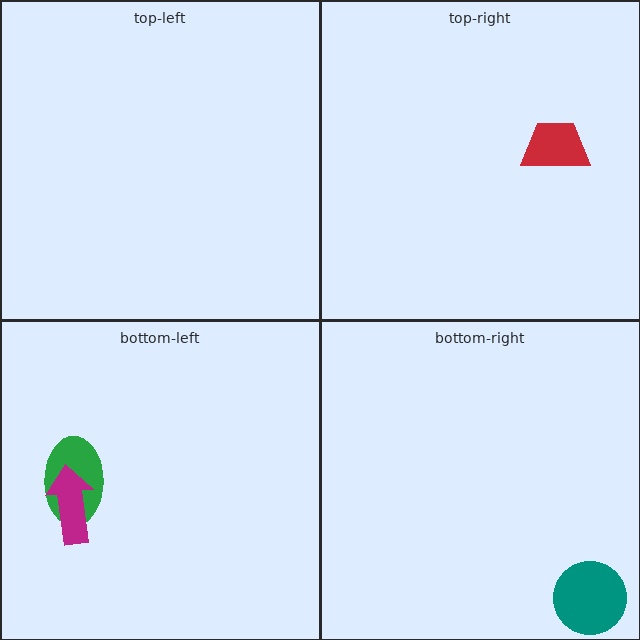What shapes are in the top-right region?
The red trapezoid.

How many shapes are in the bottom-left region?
2.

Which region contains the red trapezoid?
The top-right region.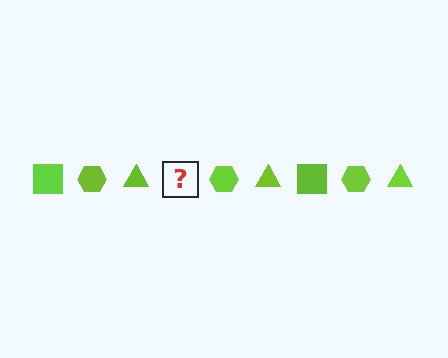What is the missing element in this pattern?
The missing element is a lime square.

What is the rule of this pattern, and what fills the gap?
The rule is that the pattern cycles through square, hexagon, triangle shapes in lime. The gap should be filled with a lime square.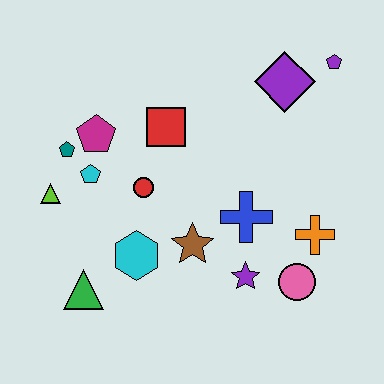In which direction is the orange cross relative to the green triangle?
The orange cross is to the right of the green triangle.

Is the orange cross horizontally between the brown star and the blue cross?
No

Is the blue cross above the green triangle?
Yes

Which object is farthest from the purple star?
The purple pentagon is farthest from the purple star.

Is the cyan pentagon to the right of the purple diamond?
No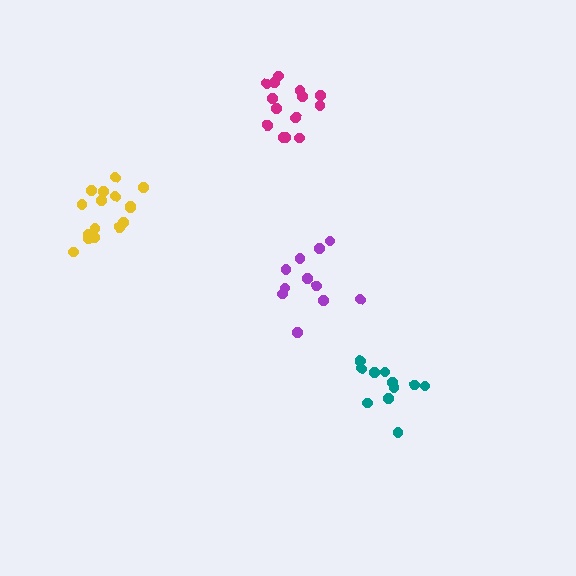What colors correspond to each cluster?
The clusters are colored: teal, purple, magenta, yellow.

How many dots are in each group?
Group 1: 11 dots, Group 2: 11 dots, Group 3: 14 dots, Group 4: 16 dots (52 total).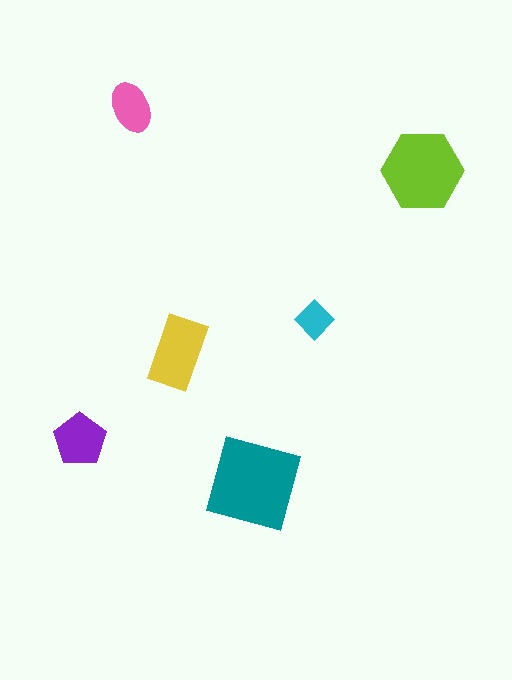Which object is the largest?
The teal square.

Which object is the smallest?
The cyan diamond.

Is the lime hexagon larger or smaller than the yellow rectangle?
Larger.